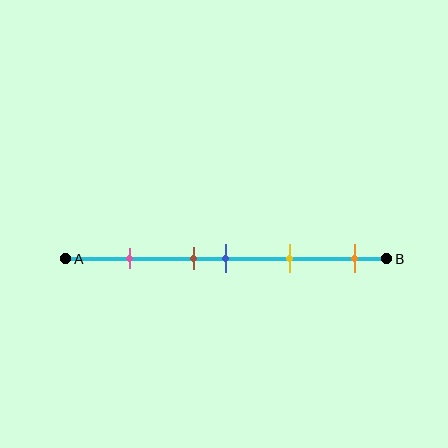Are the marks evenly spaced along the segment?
No, the marks are not evenly spaced.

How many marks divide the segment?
There are 5 marks dividing the segment.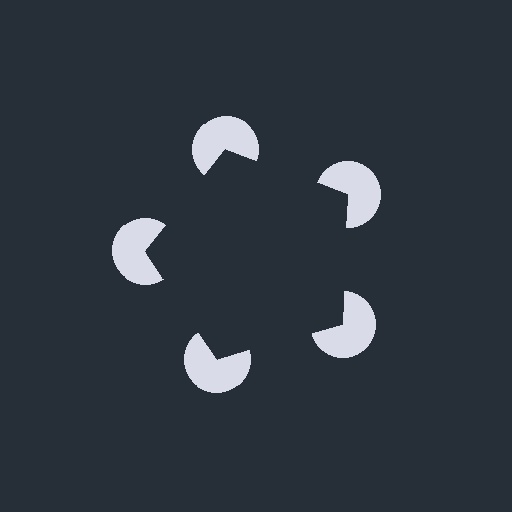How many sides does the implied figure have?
5 sides.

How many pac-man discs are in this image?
There are 5 — one at each vertex of the illusory pentagon.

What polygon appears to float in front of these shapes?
An illusory pentagon — its edges are inferred from the aligned wedge cuts in the pac-man discs, not physically drawn.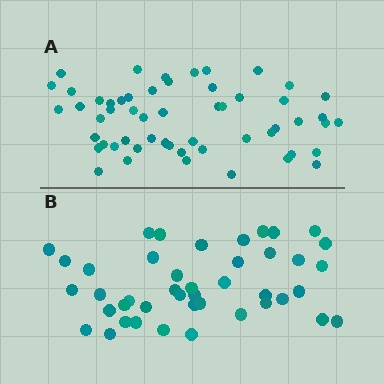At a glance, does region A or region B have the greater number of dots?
Region A (the top region) has more dots.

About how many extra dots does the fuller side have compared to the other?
Region A has roughly 12 or so more dots than region B.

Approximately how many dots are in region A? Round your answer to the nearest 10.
About 60 dots. (The exact count is 55, which rounds to 60.)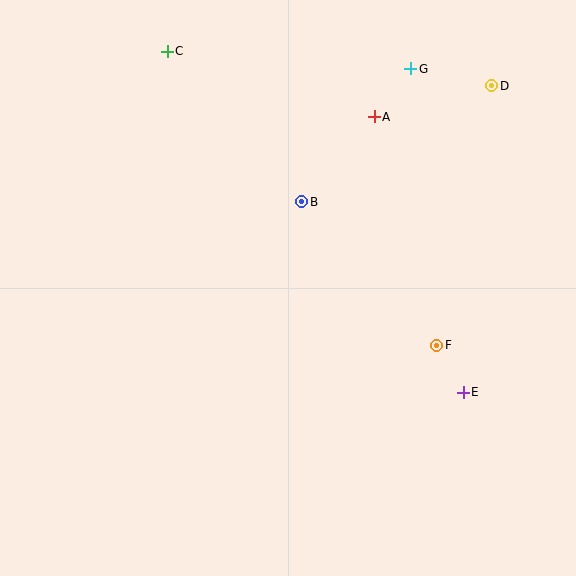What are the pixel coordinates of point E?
Point E is at (463, 392).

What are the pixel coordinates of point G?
Point G is at (411, 69).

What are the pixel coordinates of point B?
Point B is at (302, 202).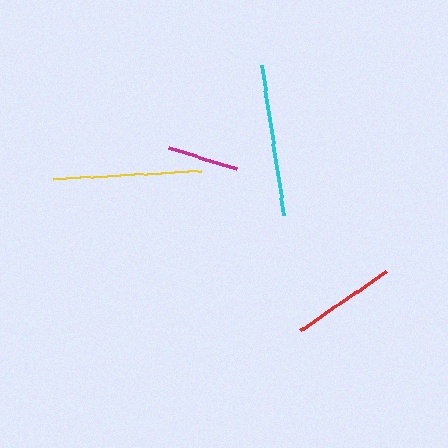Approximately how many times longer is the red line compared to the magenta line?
The red line is approximately 1.5 times the length of the magenta line.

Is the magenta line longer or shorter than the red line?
The red line is longer than the magenta line.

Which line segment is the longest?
The cyan line is the longest at approximately 153 pixels.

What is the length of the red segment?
The red segment is approximately 104 pixels long.